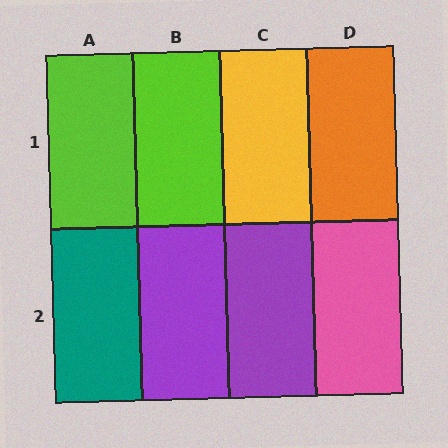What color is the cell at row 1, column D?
Orange.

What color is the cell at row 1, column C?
Yellow.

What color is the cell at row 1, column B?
Lime.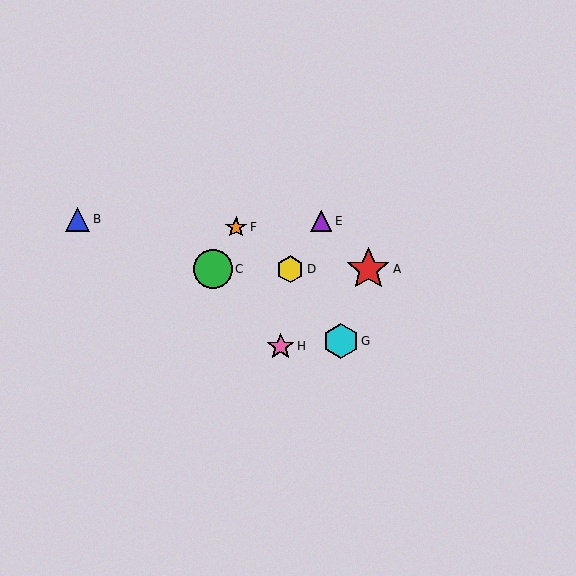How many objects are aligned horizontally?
3 objects (A, C, D) are aligned horizontally.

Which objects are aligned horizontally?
Objects A, C, D are aligned horizontally.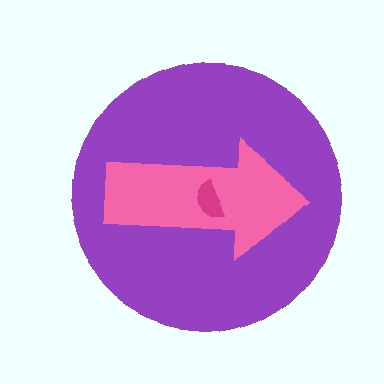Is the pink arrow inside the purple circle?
Yes.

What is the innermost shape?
The magenta semicircle.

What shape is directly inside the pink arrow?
The magenta semicircle.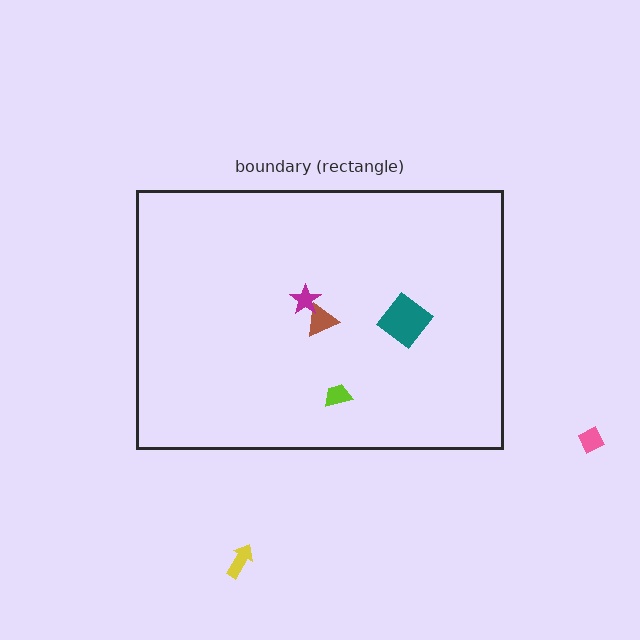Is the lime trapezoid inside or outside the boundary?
Inside.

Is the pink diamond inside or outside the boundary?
Outside.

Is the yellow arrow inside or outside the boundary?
Outside.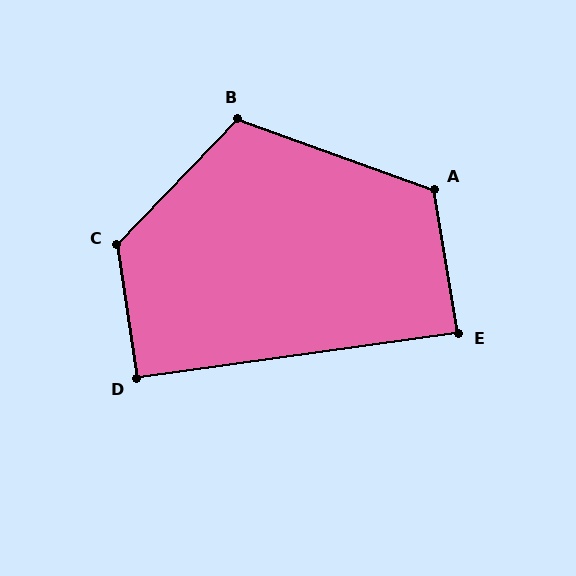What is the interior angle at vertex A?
Approximately 119 degrees (obtuse).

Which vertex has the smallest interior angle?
E, at approximately 88 degrees.